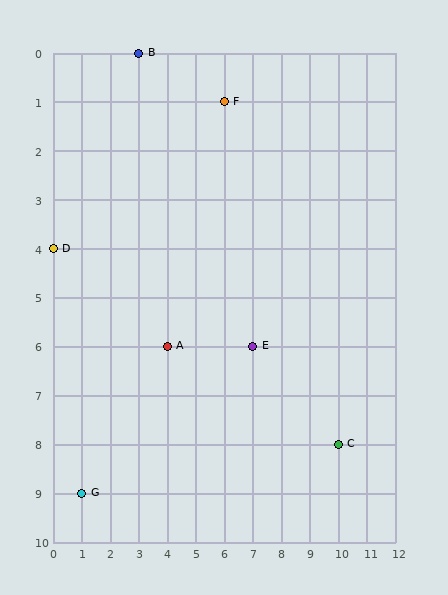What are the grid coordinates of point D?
Point D is at grid coordinates (0, 4).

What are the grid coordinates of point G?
Point G is at grid coordinates (1, 9).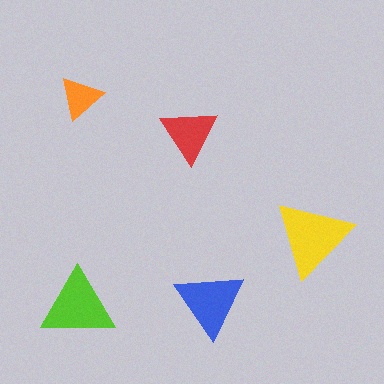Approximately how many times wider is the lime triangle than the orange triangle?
About 1.5 times wider.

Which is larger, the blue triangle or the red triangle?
The blue one.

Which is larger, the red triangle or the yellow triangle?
The yellow one.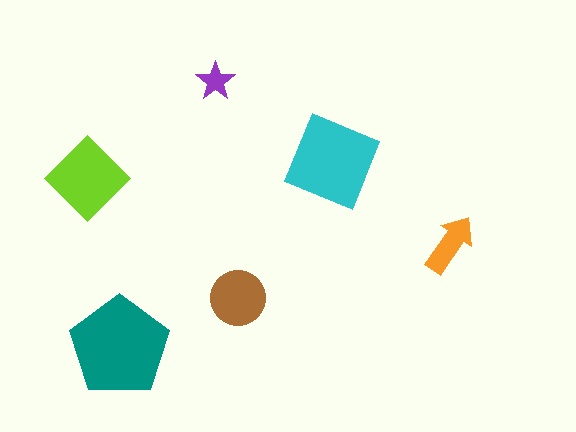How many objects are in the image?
There are 6 objects in the image.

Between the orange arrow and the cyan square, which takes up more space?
The cyan square.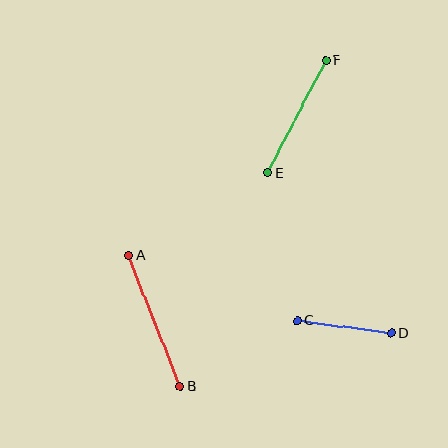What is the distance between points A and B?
The distance is approximately 141 pixels.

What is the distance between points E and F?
The distance is approximately 127 pixels.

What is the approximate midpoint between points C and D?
The midpoint is at approximately (344, 327) pixels.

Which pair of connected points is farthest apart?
Points A and B are farthest apart.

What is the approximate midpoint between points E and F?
The midpoint is at approximately (297, 117) pixels.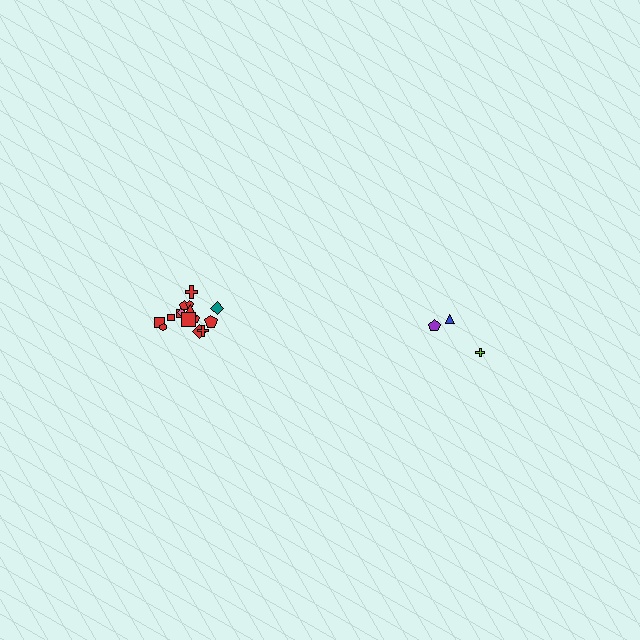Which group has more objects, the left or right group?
The left group.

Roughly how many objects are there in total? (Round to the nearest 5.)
Roughly 20 objects in total.